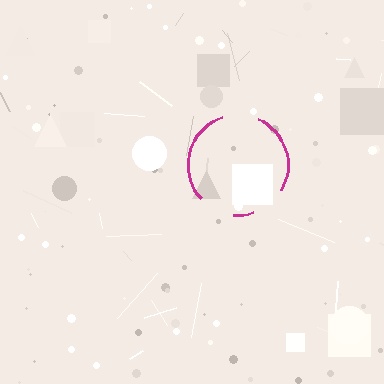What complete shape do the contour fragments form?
The contour fragments form a circle.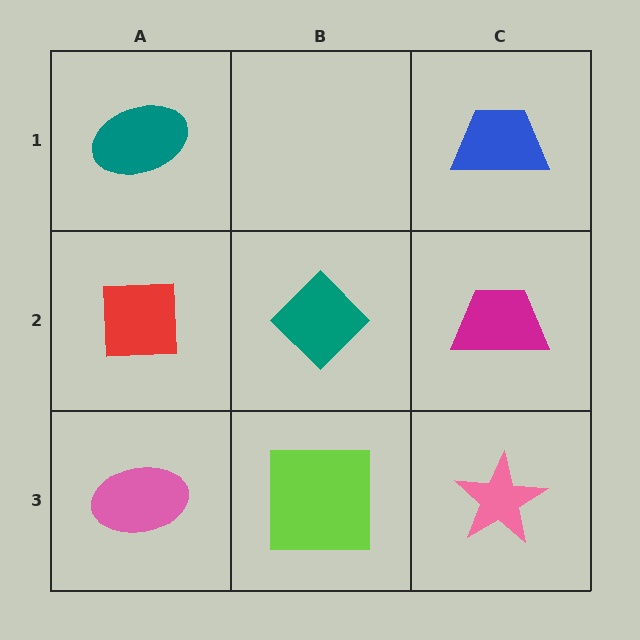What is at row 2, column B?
A teal diamond.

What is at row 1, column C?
A blue trapezoid.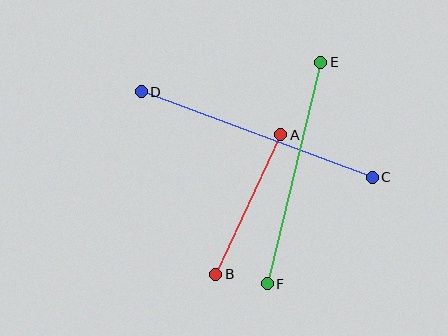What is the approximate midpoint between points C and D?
The midpoint is at approximately (257, 135) pixels.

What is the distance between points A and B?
The distance is approximately 154 pixels.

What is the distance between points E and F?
The distance is approximately 227 pixels.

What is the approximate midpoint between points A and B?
The midpoint is at approximately (248, 204) pixels.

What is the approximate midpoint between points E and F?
The midpoint is at approximately (294, 173) pixels.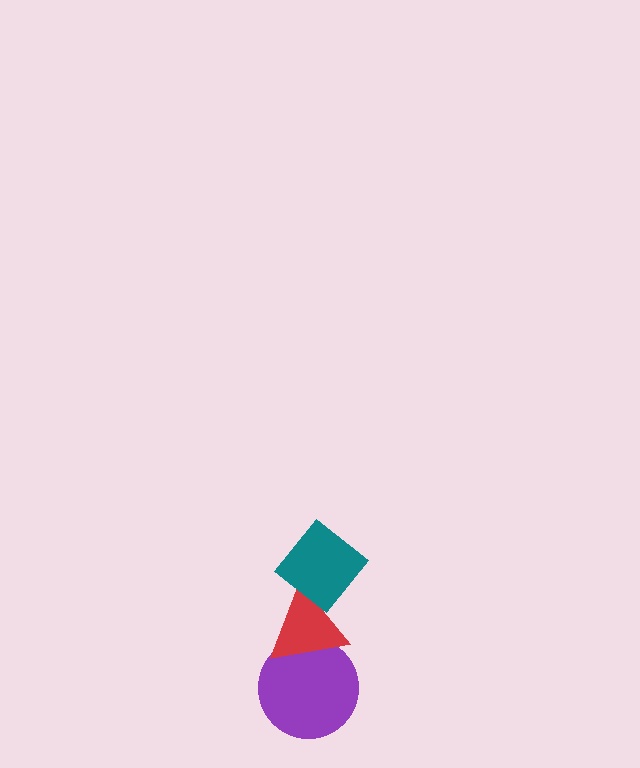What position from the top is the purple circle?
The purple circle is 3rd from the top.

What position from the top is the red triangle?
The red triangle is 2nd from the top.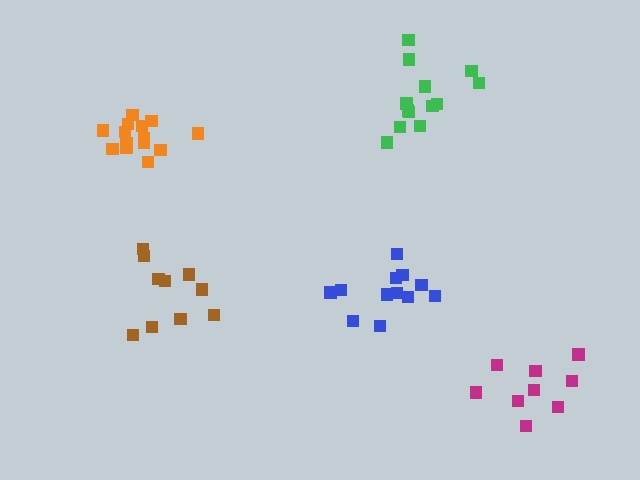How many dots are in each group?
Group 1: 10 dots, Group 2: 15 dots, Group 3: 13 dots, Group 4: 9 dots, Group 5: 12 dots (59 total).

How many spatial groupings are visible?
There are 5 spatial groupings.